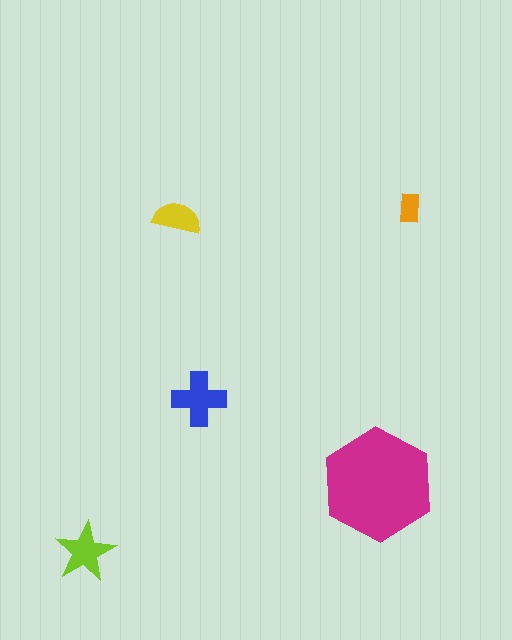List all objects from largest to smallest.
The magenta hexagon, the blue cross, the lime star, the yellow semicircle, the orange rectangle.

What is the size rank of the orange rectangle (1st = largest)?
5th.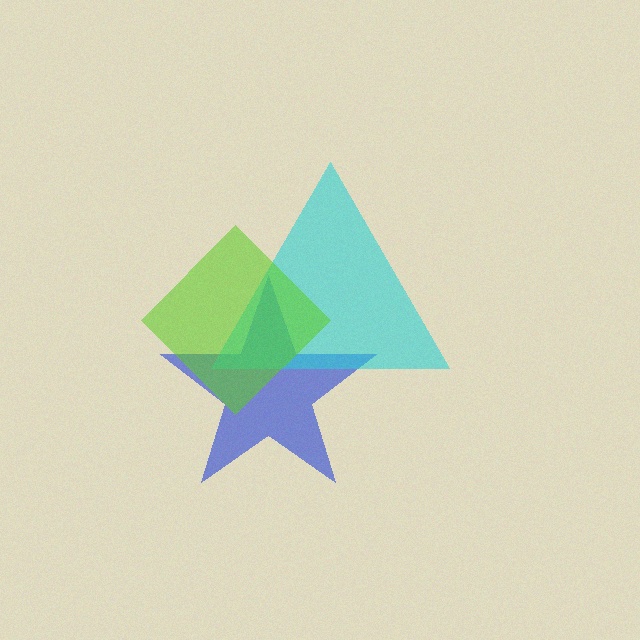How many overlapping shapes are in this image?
There are 3 overlapping shapes in the image.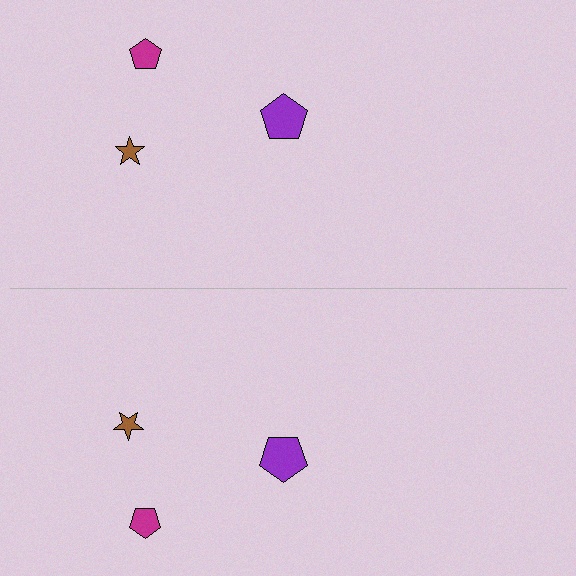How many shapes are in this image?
There are 6 shapes in this image.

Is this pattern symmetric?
Yes, this pattern has bilateral (reflection) symmetry.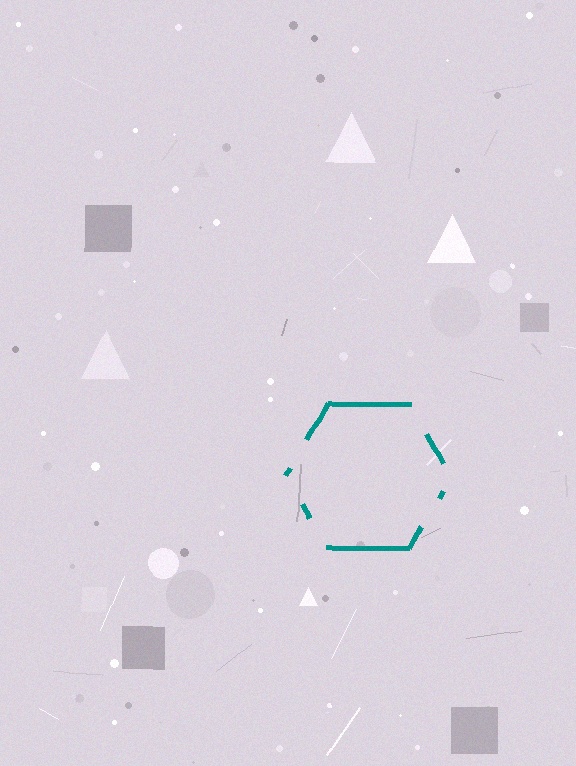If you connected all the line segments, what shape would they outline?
They would outline a hexagon.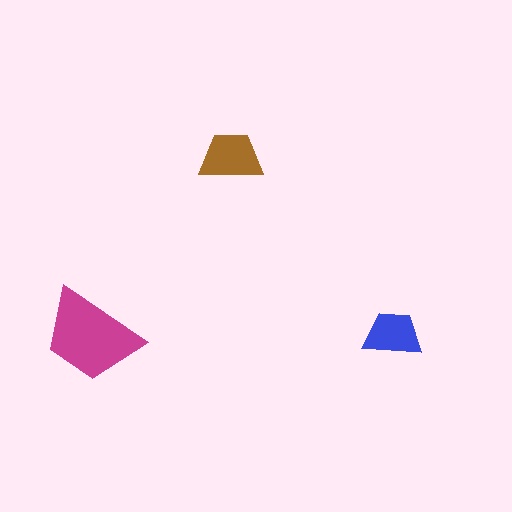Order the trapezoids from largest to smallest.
the magenta one, the brown one, the blue one.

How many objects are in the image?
There are 3 objects in the image.